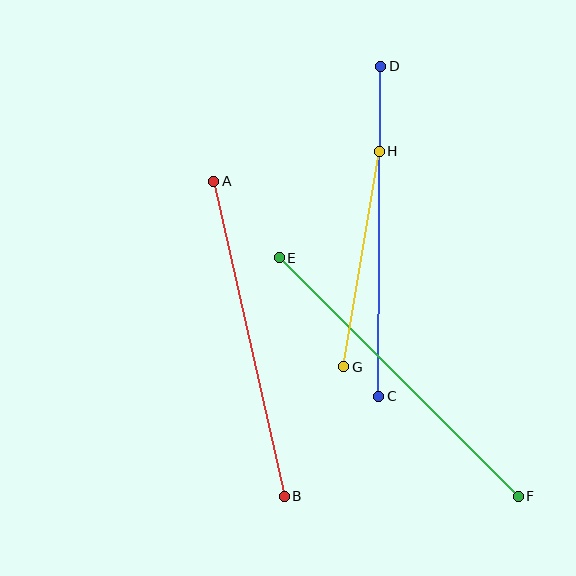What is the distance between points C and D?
The distance is approximately 330 pixels.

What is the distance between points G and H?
The distance is approximately 219 pixels.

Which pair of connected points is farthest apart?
Points E and F are farthest apart.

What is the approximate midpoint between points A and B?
The midpoint is at approximately (249, 339) pixels.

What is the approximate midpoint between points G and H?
The midpoint is at approximately (361, 259) pixels.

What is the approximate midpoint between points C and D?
The midpoint is at approximately (380, 231) pixels.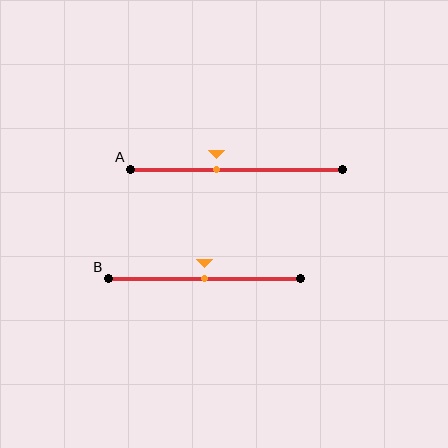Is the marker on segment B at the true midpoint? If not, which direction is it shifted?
Yes, the marker on segment B is at the true midpoint.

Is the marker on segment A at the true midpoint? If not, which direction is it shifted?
No, the marker on segment A is shifted to the left by about 9% of the segment length.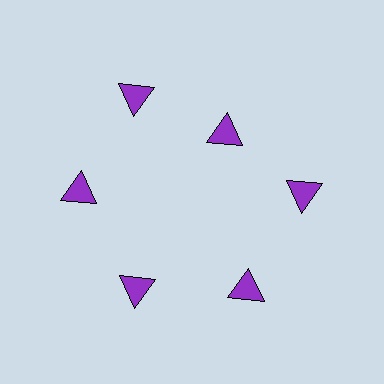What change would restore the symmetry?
The symmetry would be restored by moving it outward, back onto the ring so that all 6 triangles sit at equal angles and equal distance from the center.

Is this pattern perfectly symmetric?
No. The 6 purple triangles are arranged in a ring, but one element near the 1 o'clock position is pulled inward toward the center, breaking the 6-fold rotational symmetry.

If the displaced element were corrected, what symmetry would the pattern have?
It would have 6-fold rotational symmetry — the pattern would map onto itself every 60 degrees.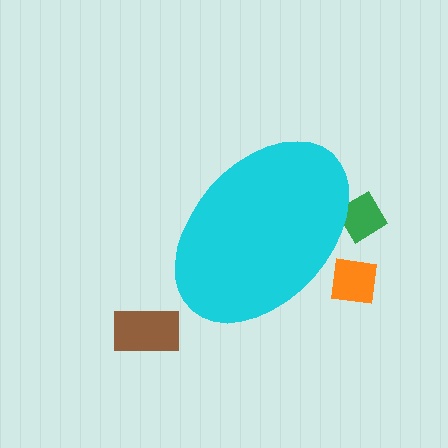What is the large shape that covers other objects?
A cyan ellipse.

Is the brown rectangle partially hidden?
No, the brown rectangle is fully visible.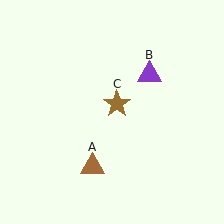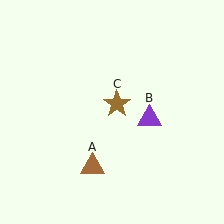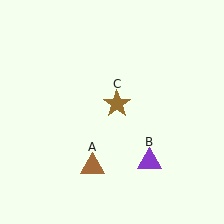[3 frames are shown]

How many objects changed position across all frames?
1 object changed position: purple triangle (object B).